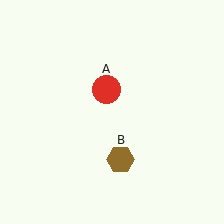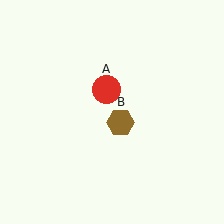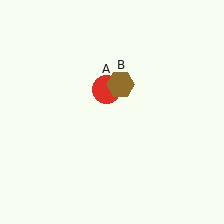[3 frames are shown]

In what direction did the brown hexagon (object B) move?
The brown hexagon (object B) moved up.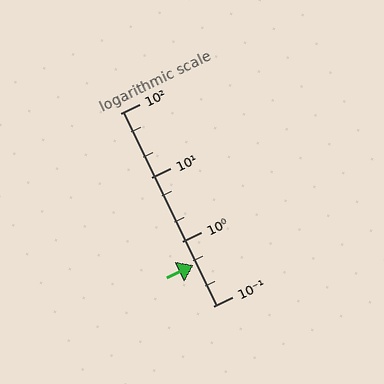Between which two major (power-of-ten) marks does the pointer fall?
The pointer is between 0.1 and 1.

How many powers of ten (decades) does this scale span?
The scale spans 3 decades, from 0.1 to 100.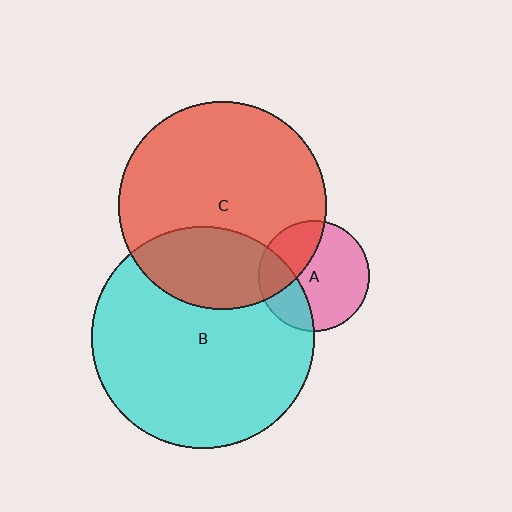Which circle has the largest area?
Circle B (cyan).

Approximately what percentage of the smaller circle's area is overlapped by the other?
Approximately 30%.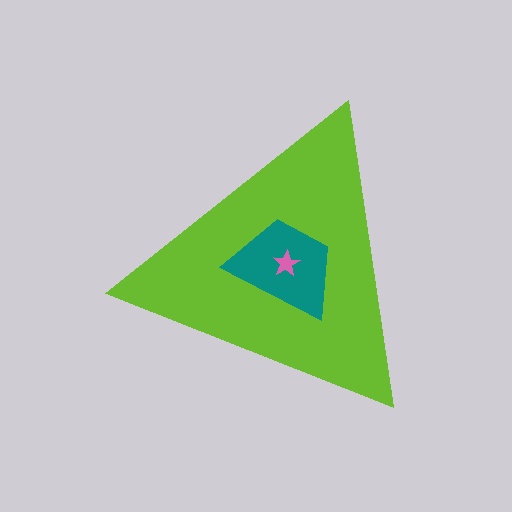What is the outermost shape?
The lime triangle.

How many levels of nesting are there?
3.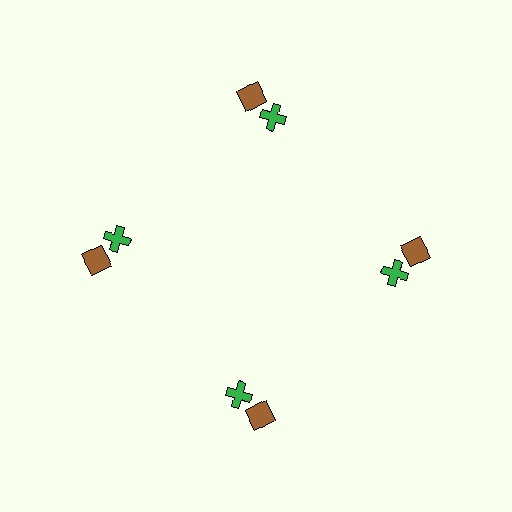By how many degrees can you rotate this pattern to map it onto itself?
The pattern maps onto itself every 90 degrees of rotation.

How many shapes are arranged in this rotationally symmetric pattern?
There are 8 shapes, arranged in 4 groups of 2.